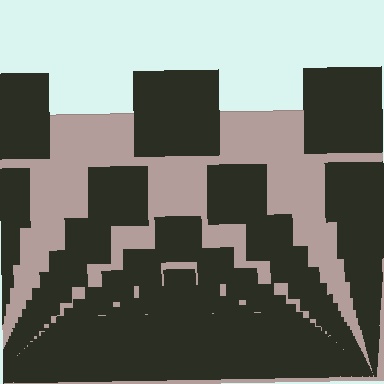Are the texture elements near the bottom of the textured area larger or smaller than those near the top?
Smaller. The gradient is inverted — elements near the bottom are smaller and denser.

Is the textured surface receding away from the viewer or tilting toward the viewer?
The surface appears to tilt toward the viewer. Texture elements get larger and sparser toward the top.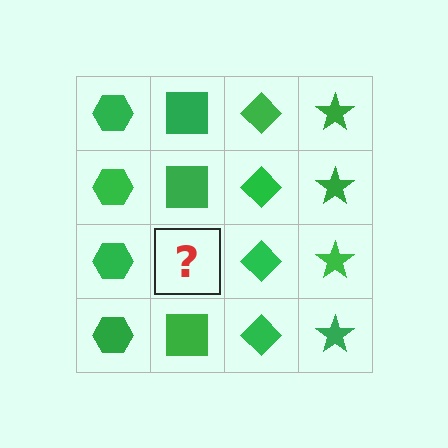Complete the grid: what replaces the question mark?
The question mark should be replaced with a green square.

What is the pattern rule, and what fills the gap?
The rule is that each column has a consistent shape. The gap should be filled with a green square.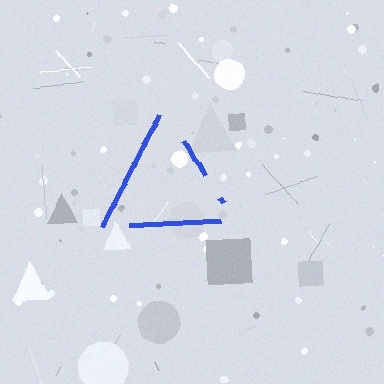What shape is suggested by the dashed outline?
The dashed outline suggests a triangle.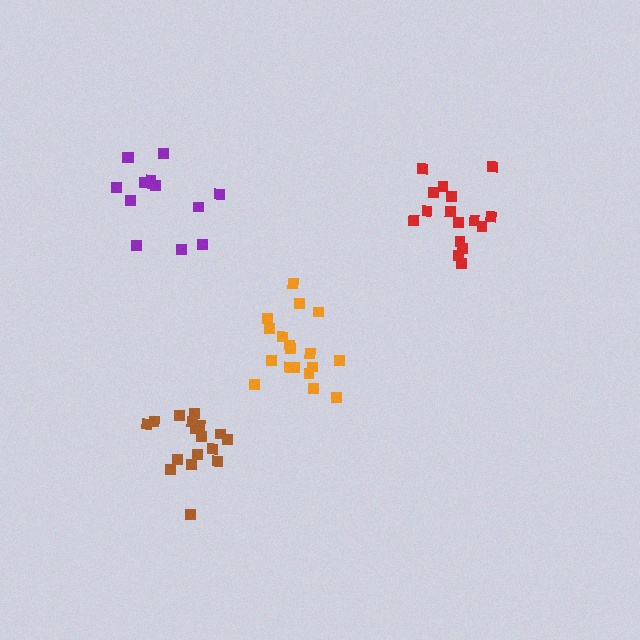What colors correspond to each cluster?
The clusters are colored: brown, red, orange, purple.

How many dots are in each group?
Group 1: 17 dots, Group 2: 16 dots, Group 3: 18 dots, Group 4: 13 dots (64 total).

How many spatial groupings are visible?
There are 4 spatial groupings.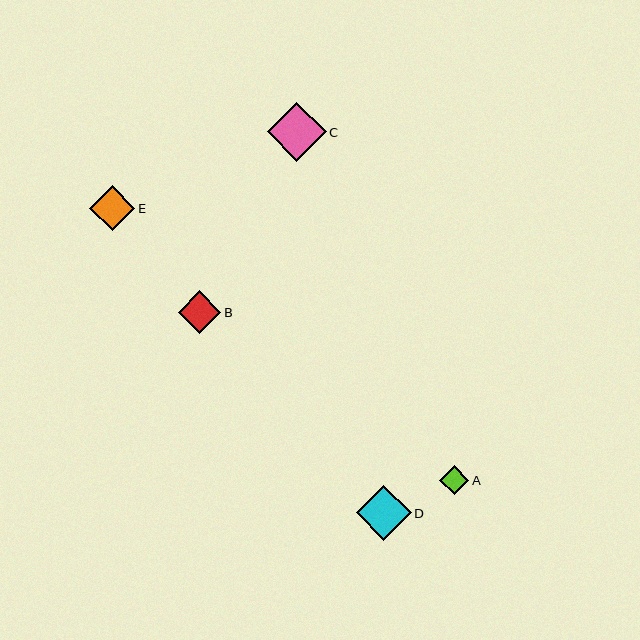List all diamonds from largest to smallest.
From largest to smallest: C, D, E, B, A.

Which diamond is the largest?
Diamond C is the largest with a size of approximately 59 pixels.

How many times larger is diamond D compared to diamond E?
Diamond D is approximately 1.2 times the size of diamond E.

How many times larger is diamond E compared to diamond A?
Diamond E is approximately 1.5 times the size of diamond A.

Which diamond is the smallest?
Diamond A is the smallest with a size of approximately 29 pixels.